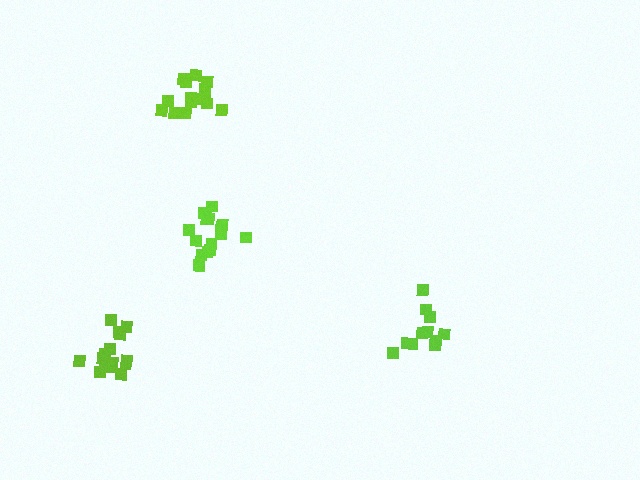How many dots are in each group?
Group 1: 15 dots, Group 2: 11 dots, Group 3: 16 dots, Group 4: 16 dots (58 total).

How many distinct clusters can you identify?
There are 4 distinct clusters.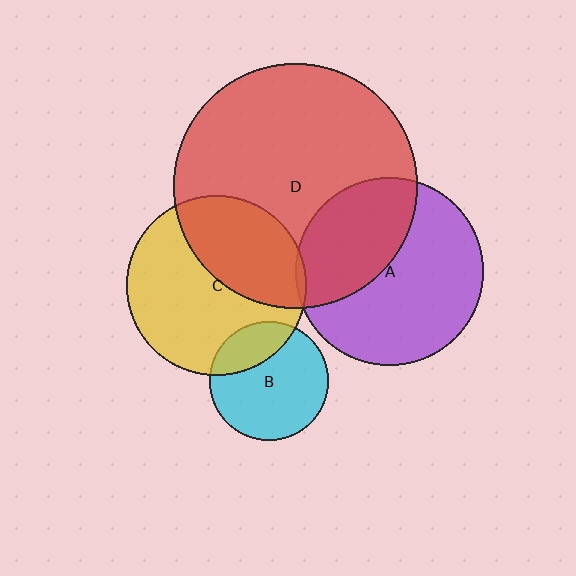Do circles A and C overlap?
Yes.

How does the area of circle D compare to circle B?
Approximately 4.2 times.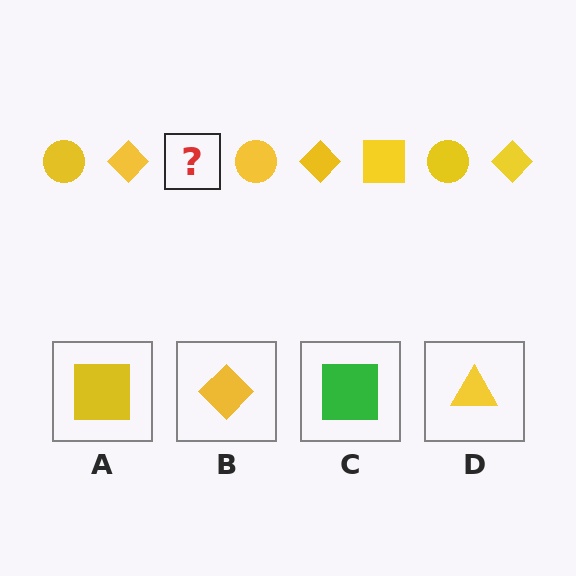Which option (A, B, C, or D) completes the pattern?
A.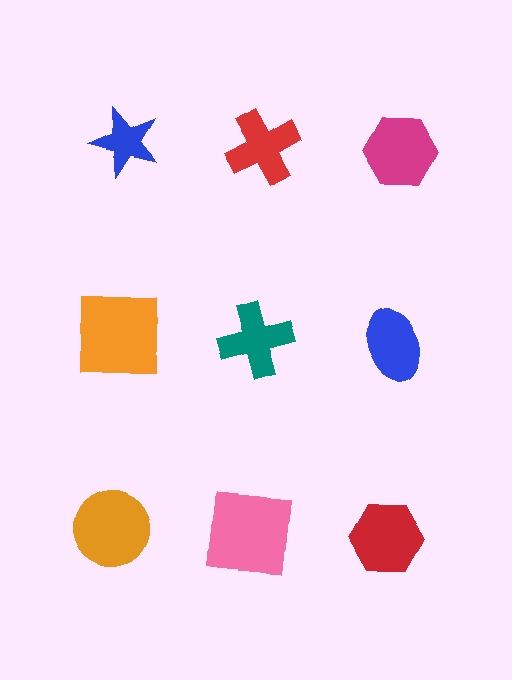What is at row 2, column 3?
A blue ellipse.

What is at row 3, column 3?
A red hexagon.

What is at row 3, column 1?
An orange circle.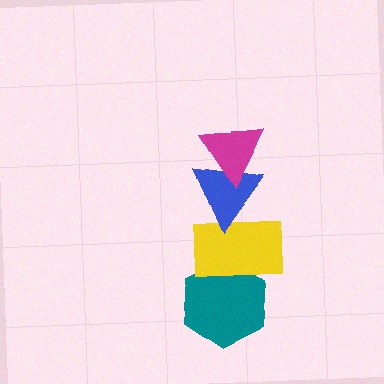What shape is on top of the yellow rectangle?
The blue triangle is on top of the yellow rectangle.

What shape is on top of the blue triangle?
The magenta triangle is on top of the blue triangle.